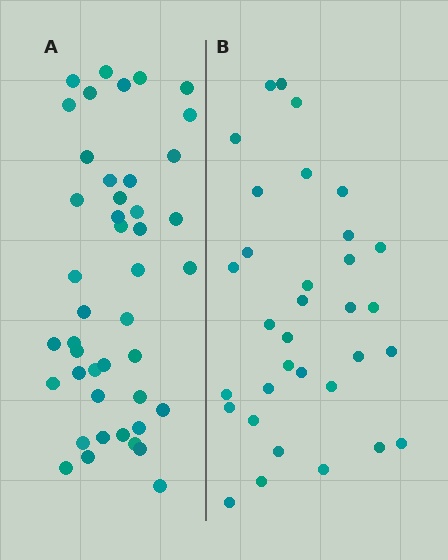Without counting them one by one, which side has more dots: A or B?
Region A (the left region) has more dots.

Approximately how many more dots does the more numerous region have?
Region A has roughly 12 or so more dots than region B.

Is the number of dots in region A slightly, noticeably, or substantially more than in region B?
Region A has noticeably more, but not dramatically so. The ratio is roughly 1.3 to 1.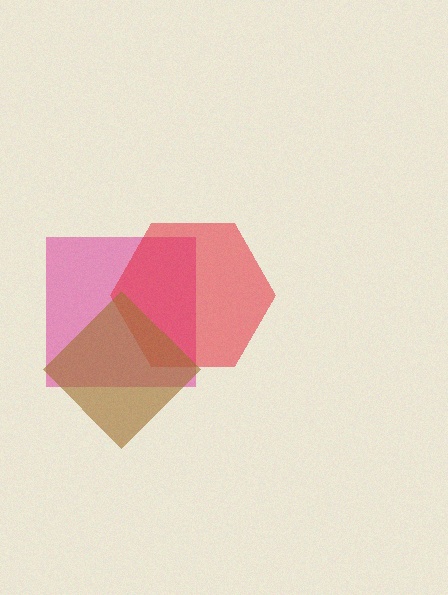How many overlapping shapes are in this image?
There are 3 overlapping shapes in the image.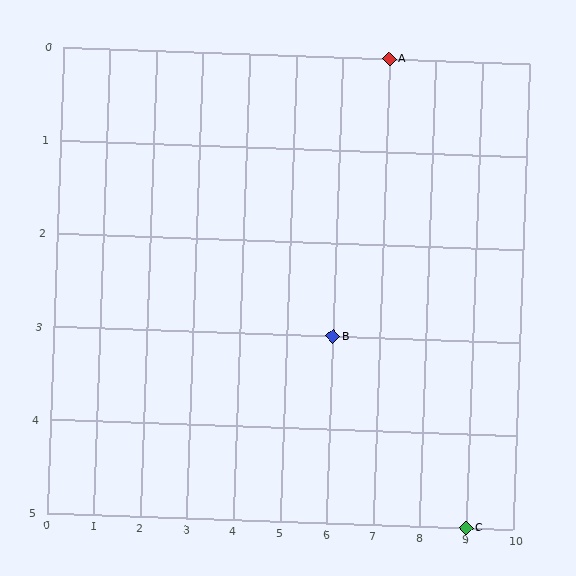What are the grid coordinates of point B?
Point B is at grid coordinates (6, 3).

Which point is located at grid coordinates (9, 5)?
Point C is at (9, 5).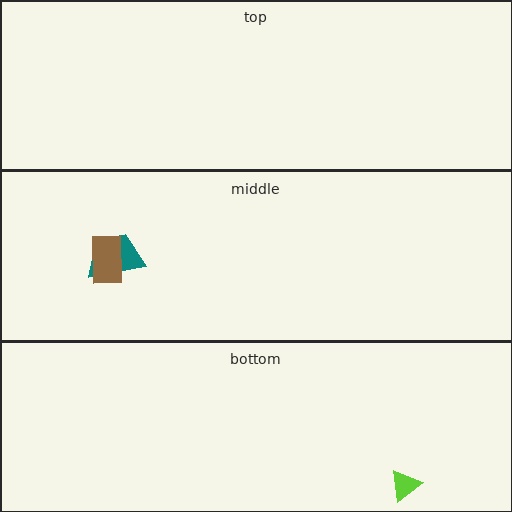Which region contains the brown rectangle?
The middle region.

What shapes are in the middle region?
The teal trapezoid, the brown rectangle.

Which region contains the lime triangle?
The bottom region.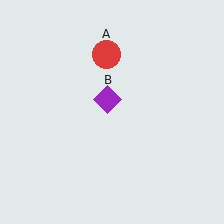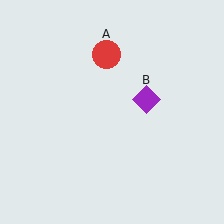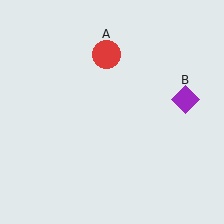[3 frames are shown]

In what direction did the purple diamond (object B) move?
The purple diamond (object B) moved right.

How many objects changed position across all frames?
1 object changed position: purple diamond (object B).